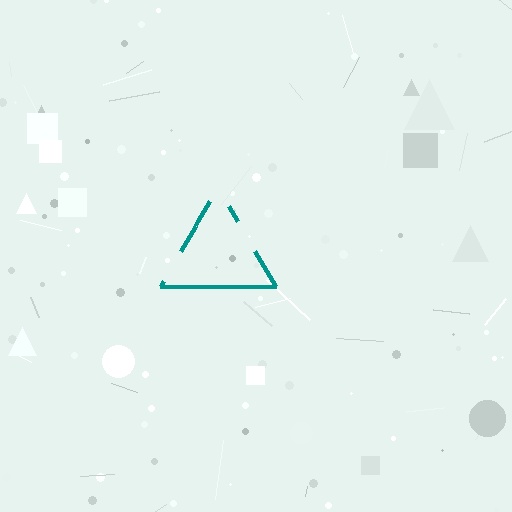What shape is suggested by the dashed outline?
The dashed outline suggests a triangle.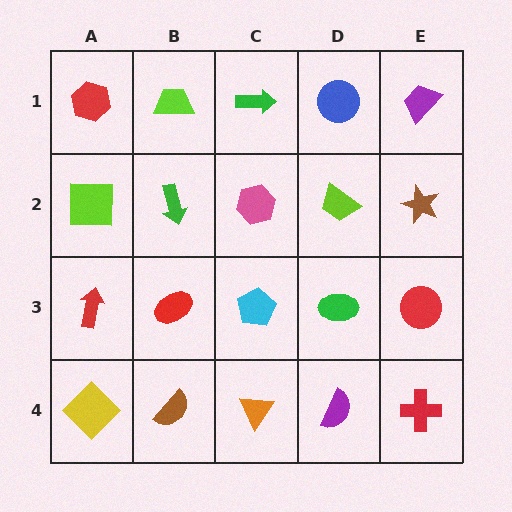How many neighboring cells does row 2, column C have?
4.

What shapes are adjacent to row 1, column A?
A lime square (row 2, column A), a lime trapezoid (row 1, column B).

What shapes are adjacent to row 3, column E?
A brown star (row 2, column E), a red cross (row 4, column E), a green ellipse (row 3, column D).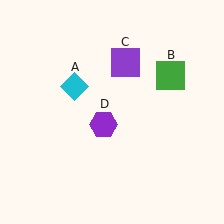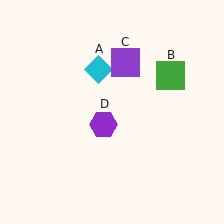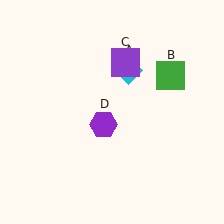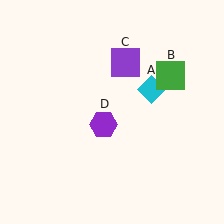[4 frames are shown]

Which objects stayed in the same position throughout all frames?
Green square (object B) and purple square (object C) and purple hexagon (object D) remained stationary.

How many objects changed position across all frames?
1 object changed position: cyan diamond (object A).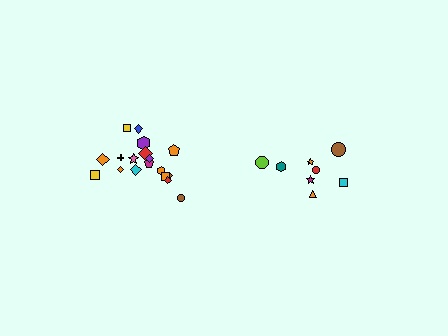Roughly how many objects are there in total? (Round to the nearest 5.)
Roughly 25 objects in total.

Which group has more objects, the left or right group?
The left group.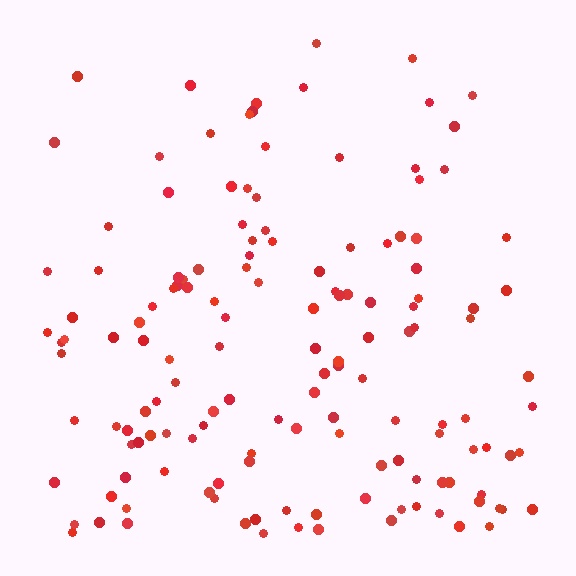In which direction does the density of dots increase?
From top to bottom, with the bottom side densest.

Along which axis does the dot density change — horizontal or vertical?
Vertical.